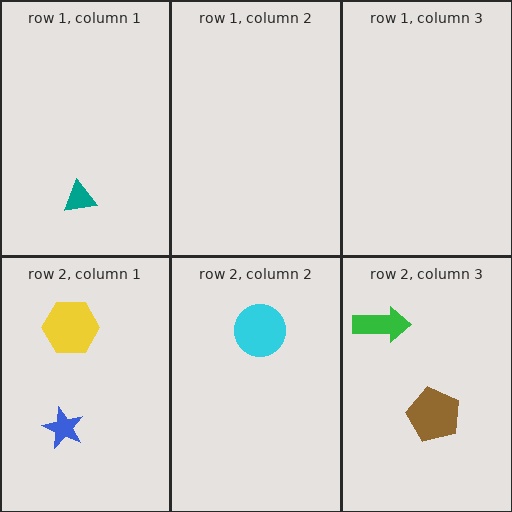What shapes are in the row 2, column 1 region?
The yellow hexagon, the blue star.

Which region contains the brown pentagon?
The row 2, column 3 region.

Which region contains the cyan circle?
The row 2, column 2 region.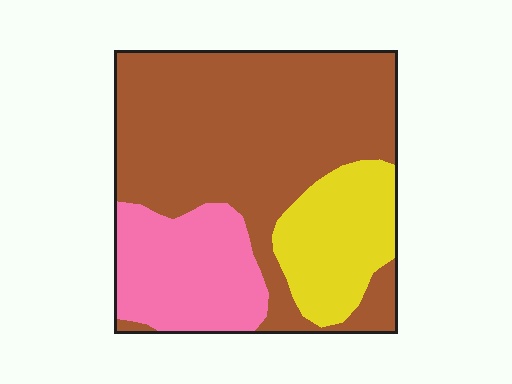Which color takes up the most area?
Brown, at roughly 60%.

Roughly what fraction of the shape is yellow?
Yellow covers 18% of the shape.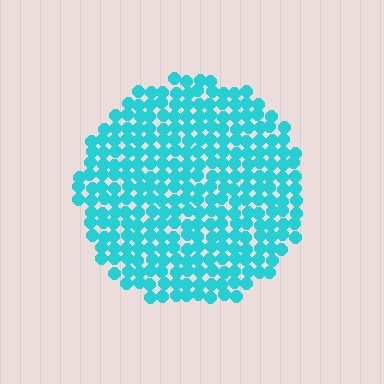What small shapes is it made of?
It is made of small circles.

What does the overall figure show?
The overall figure shows a circle.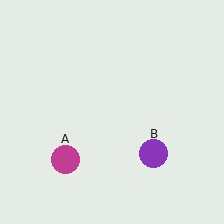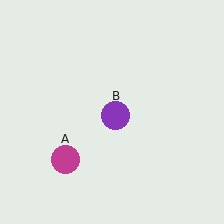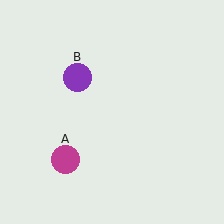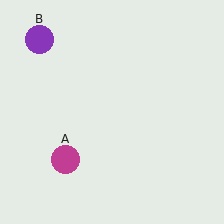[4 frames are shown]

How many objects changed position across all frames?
1 object changed position: purple circle (object B).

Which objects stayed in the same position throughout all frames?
Magenta circle (object A) remained stationary.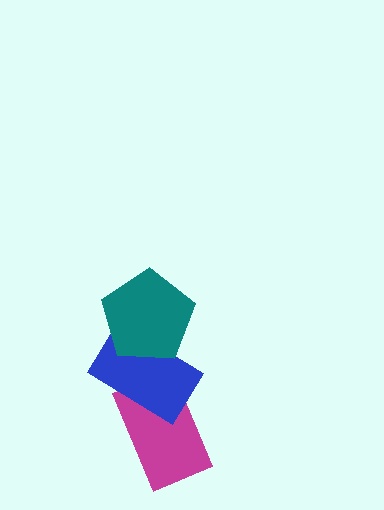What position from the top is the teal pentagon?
The teal pentagon is 1st from the top.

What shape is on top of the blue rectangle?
The teal pentagon is on top of the blue rectangle.